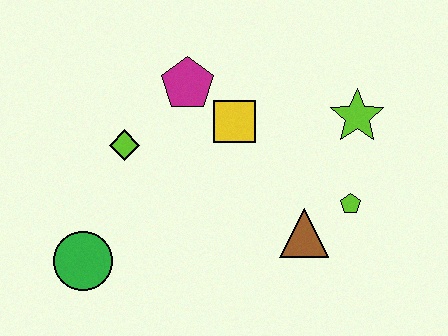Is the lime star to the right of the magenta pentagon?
Yes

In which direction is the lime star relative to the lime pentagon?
The lime star is above the lime pentagon.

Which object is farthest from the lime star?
The green circle is farthest from the lime star.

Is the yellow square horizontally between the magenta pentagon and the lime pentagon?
Yes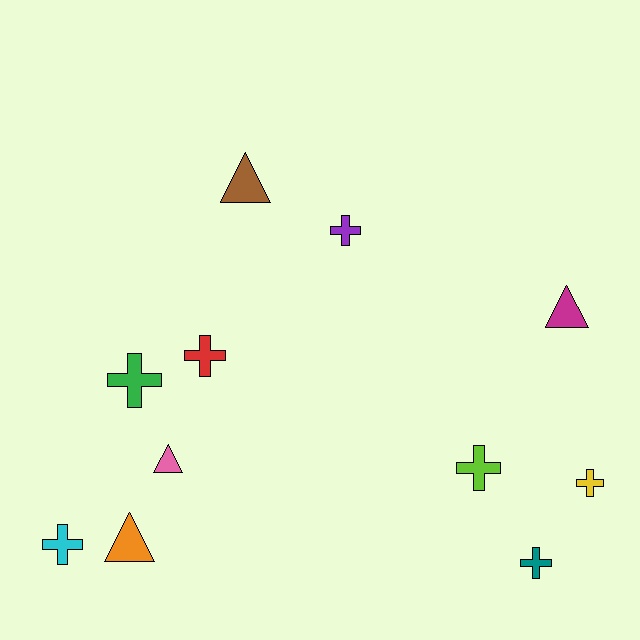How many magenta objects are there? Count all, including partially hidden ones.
There is 1 magenta object.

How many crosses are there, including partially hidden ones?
There are 7 crosses.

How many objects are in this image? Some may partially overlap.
There are 11 objects.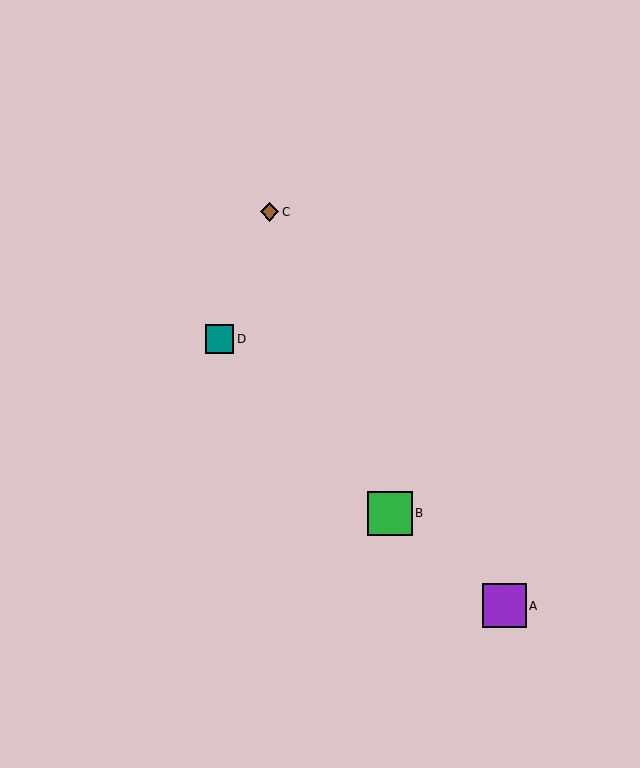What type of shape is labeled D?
Shape D is a teal square.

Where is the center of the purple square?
The center of the purple square is at (504, 606).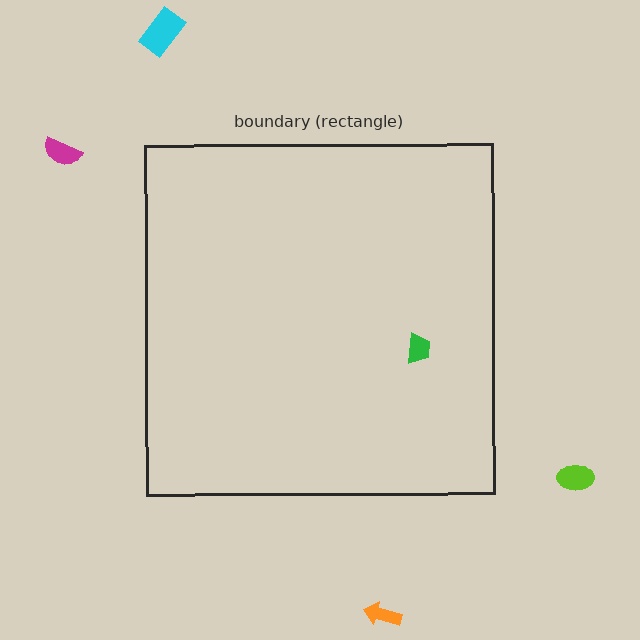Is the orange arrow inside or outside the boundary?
Outside.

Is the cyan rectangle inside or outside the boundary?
Outside.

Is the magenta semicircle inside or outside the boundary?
Outside.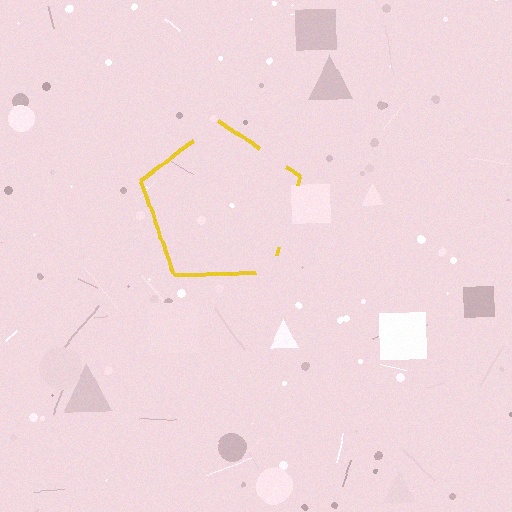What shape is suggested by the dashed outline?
The dashed outline suggests a pentagon.